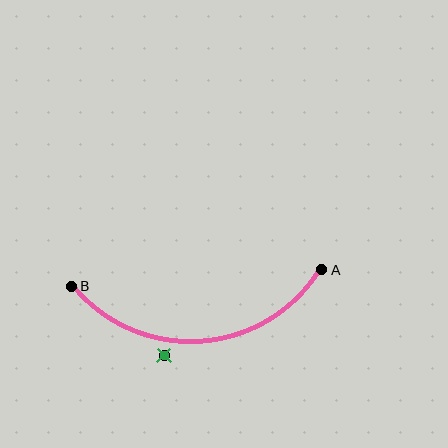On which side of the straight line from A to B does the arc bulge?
The arc bulges below the straight line connecting A and B.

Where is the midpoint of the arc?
The arc midpoint is the point on the curve farthest from the straight line joining A and B. It sits below that line.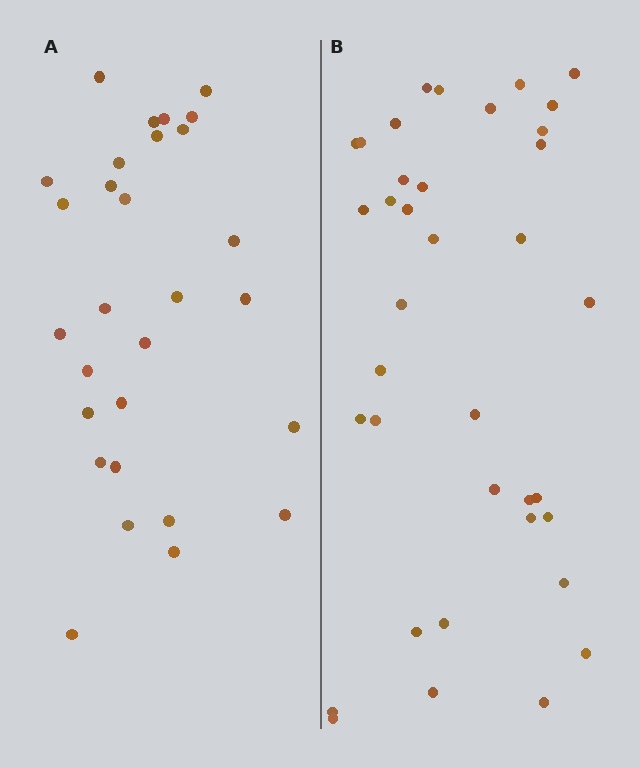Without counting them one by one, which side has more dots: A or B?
Region B (the right region) has more dots.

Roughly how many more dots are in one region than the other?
Region B has roughly 8 or so more dots than region A.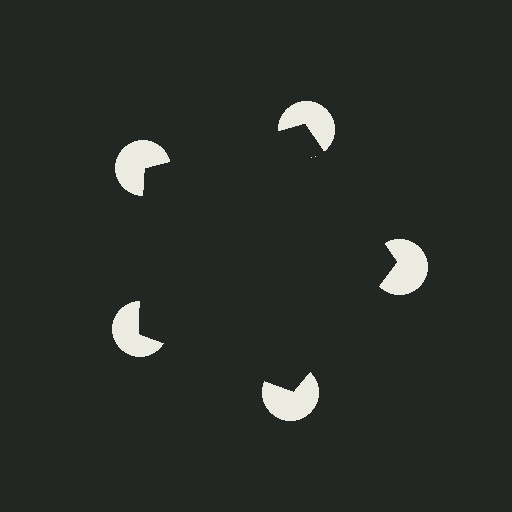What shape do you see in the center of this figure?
An illusory pentagon — its edges are inferred from the aligned wedge cuts in the pac-man discs, not physically drawn.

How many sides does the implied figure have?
5 sides.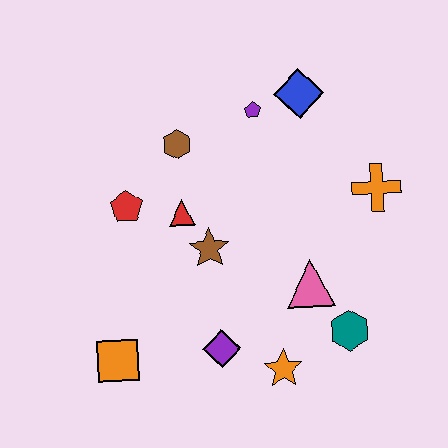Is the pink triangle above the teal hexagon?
Yes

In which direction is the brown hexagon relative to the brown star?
The brown hexagon is above the brown star.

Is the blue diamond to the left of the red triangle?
No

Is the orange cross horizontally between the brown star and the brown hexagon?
No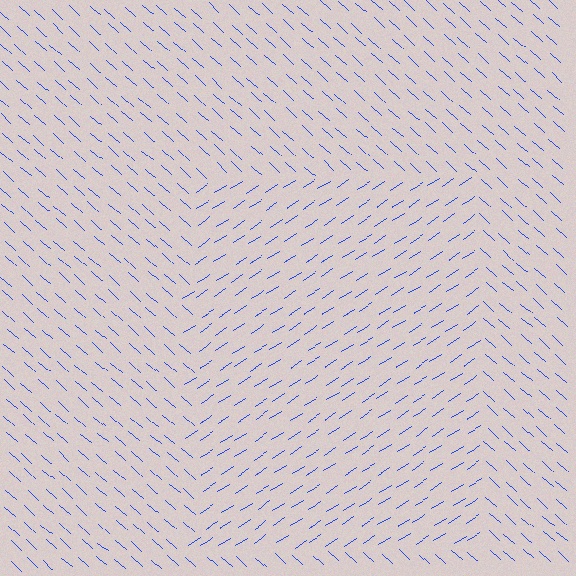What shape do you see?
I see a rectangle.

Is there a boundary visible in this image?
Yes, there is a texture boundary formed by a change in line orientation.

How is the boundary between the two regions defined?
The boundary is defined purely by a change in line orientation (approximately 74 degrees difference). All lines are the same color and thickness.